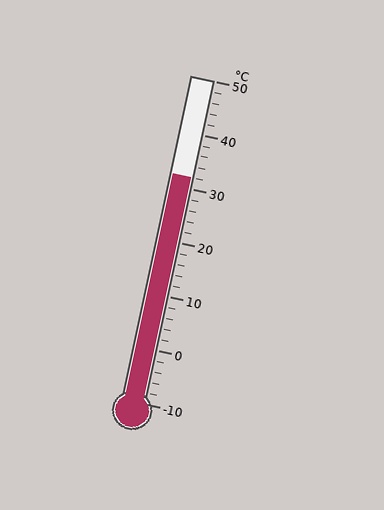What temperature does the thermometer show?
The thermometer shows approximately 32°C.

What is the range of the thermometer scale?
The thermometer scale ranges from -10°C to 50°C.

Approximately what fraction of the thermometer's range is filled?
The thermometer is filled to approximately 70% of its range.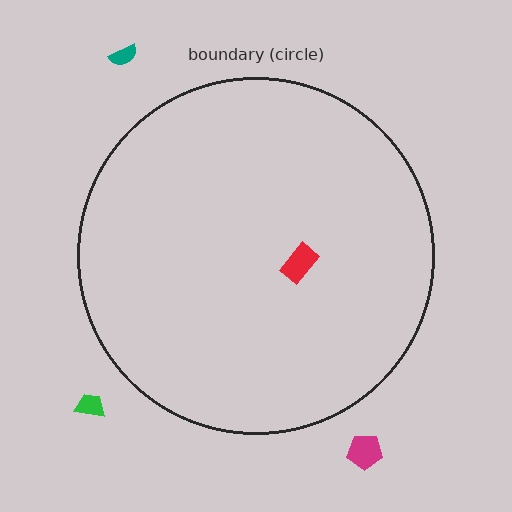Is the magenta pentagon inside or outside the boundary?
Outside.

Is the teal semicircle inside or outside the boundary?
Outside.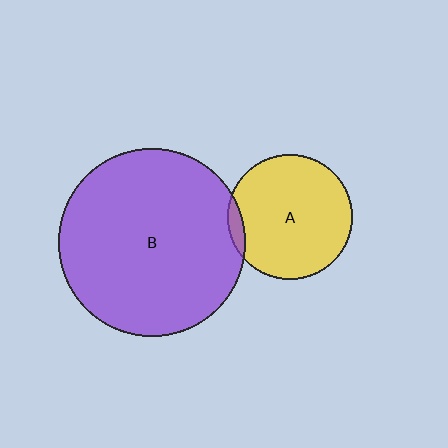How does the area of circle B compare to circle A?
Approximately 2.3 times.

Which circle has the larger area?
Circle B (purple).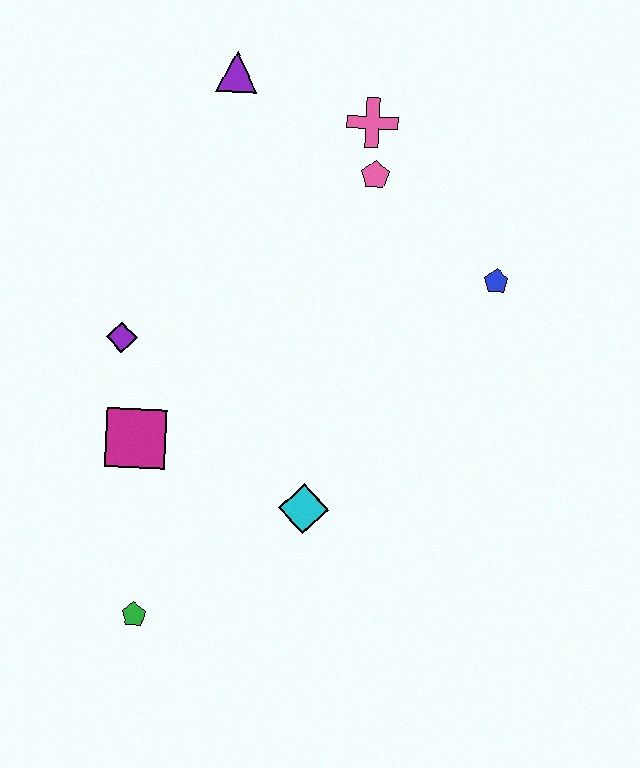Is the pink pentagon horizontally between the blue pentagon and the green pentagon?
Yes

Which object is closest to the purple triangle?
The pink cross is closest to the purple triangle.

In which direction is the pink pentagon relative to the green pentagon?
The pink pentagon is above the green pentagon.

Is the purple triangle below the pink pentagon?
No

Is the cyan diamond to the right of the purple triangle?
Yes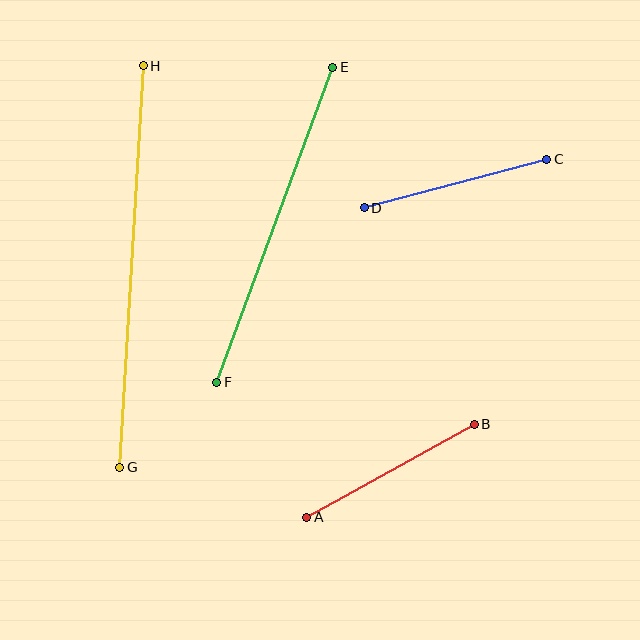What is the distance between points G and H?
The distance is approximately 402 pixels.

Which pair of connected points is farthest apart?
Points G and H are farthest apart.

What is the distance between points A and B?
The distance is approximately 191 pixels.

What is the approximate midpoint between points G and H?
The midpoint is at approximately (132, 267) pixels.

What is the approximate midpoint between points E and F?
The midpoint is at approximately (275, 225) pixels.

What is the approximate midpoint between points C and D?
The midpoint is at approximately (455, 183) pixels.